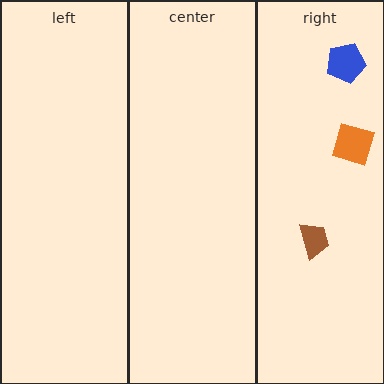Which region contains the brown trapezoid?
The right region.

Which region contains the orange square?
The right region.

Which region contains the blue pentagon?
The right region.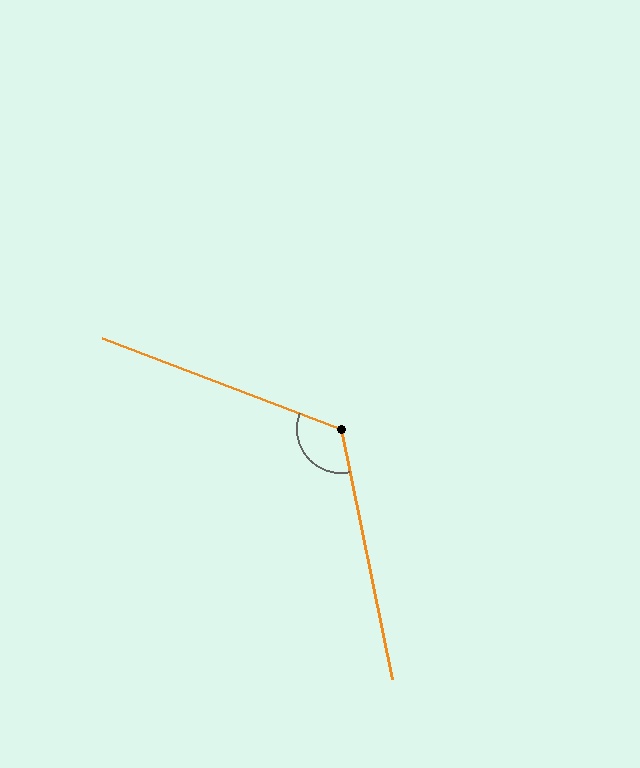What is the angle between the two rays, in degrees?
Approximately 122 degrees.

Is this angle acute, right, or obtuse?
It is obtuse.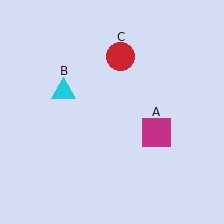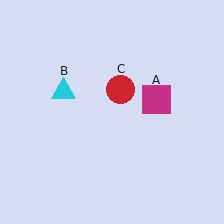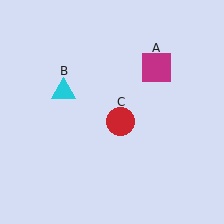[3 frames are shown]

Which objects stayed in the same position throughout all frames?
Cyan triangle (object B) remained stationary.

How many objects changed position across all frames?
2 objects changed position: magenta square (object A), red circle (object C).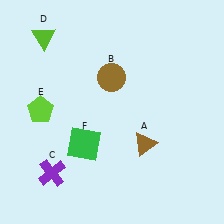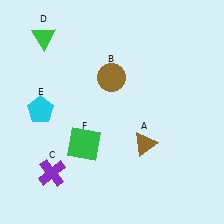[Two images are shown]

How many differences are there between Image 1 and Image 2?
There are 2 differences between the two images.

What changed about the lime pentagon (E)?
In Image 1, E is lime. In Image 2, it changed to cyan.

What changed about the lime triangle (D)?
In Image 1, D is lime. In Image 2, it changed to green.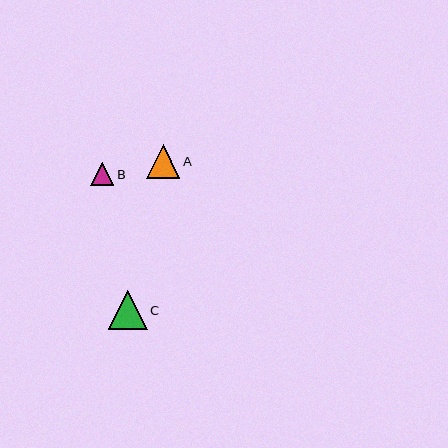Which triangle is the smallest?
Triangle B is the smallest with a size of approximately 23 pixels.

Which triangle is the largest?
Triangle C is the largest with a size of approximately 39 pixels.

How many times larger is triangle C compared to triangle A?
Triangle C is approximately 1.2 times the size of triangle A.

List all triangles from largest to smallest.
From largest to smallest: C, A, B.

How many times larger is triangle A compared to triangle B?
Triangle A is approximately 1.5 times the size of triangle B.